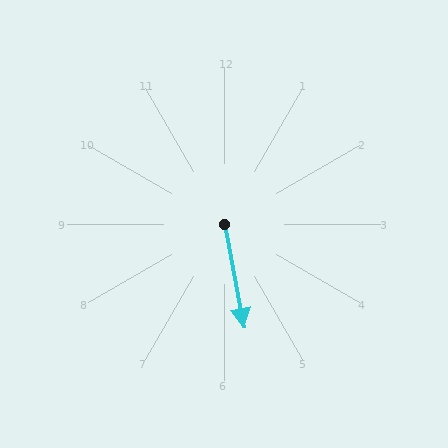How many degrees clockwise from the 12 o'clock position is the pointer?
Approximately 169 degrees.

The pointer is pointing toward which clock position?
Roughly 6 o'clock.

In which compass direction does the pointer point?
South.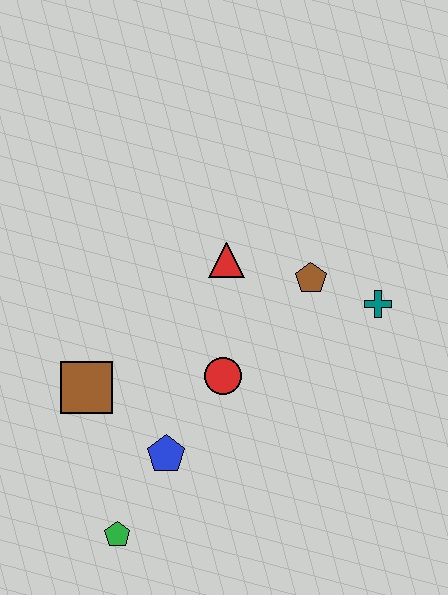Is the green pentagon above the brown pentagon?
No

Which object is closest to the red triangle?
The brown pentagon is closest to the red triangle.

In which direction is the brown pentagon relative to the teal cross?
The brown pentagon is to the left of the teal cross.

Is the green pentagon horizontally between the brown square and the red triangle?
Yes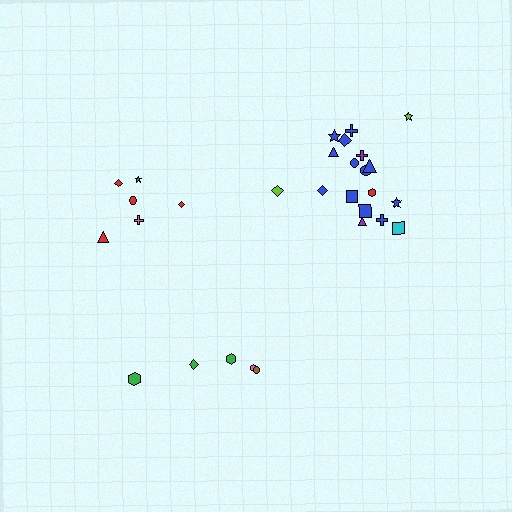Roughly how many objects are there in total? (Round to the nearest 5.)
Roughly 30 objects in total.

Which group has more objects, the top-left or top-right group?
The top-right group.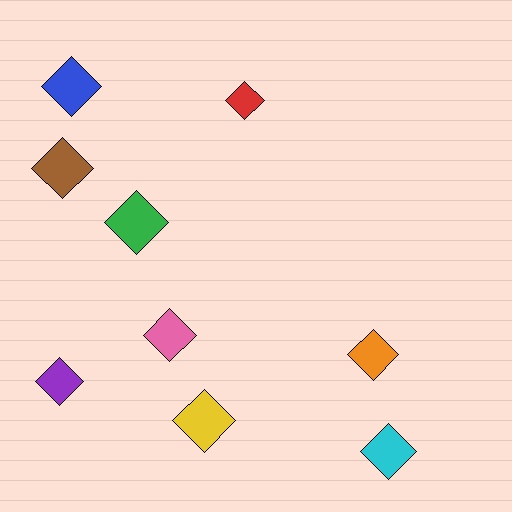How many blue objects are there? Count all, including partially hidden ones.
There is 1 blue object.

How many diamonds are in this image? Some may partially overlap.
There are 9 diamonds.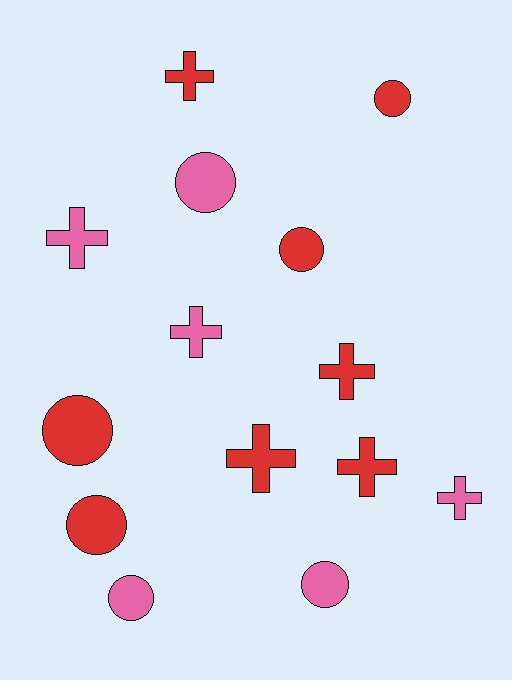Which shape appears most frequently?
Cross, with 7 objects.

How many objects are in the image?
There are 14 objects.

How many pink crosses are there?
There are 3 pink crosses.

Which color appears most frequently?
Red, with 8 objects.